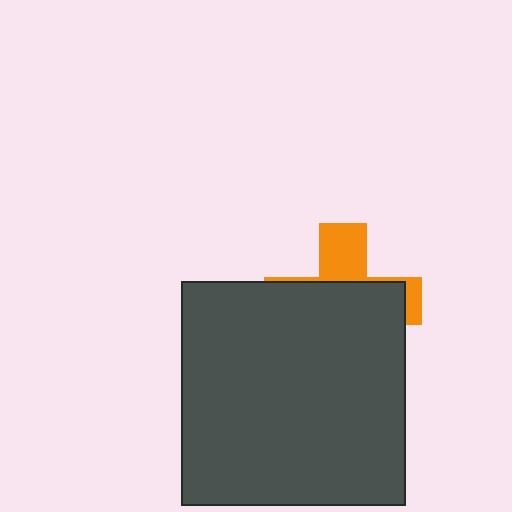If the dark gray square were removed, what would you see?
You would see the complete orange cross.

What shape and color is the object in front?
The object in front is a dark gray square.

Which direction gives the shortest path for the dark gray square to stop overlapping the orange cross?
Moving down gives the shortest separation.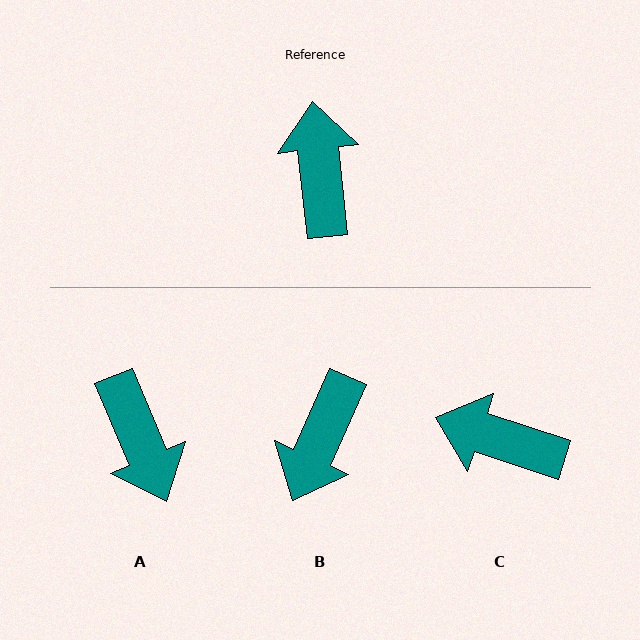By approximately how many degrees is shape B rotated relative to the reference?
Approximately 150 degrees counter-clockwise.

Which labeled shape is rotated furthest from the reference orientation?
A, about 164 degrees away.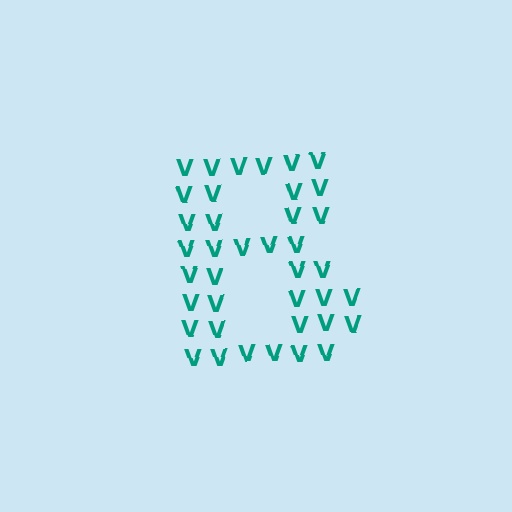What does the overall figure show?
The overall figure shows the letter B.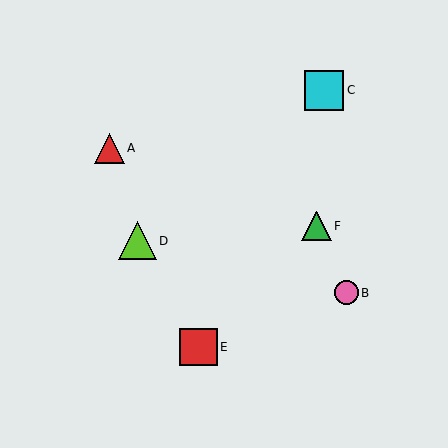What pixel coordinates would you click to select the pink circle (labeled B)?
Click at (346, 293) to select the pink circle B.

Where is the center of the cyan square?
The center of the cyan square is at (324, 90).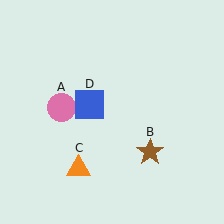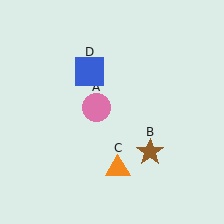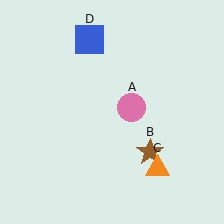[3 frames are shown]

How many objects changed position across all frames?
3 objects changed position: pink circle (object A), orange triangle (object C), blue square (object D).